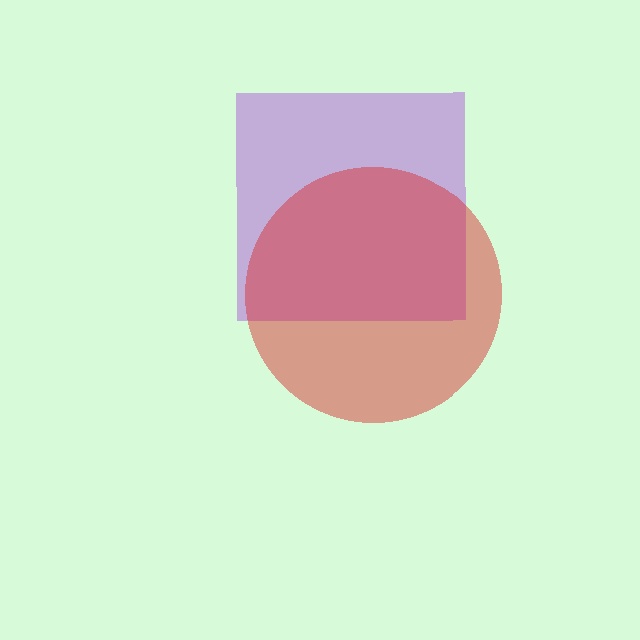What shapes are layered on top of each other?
The layered shapes are: a purple square, a red circle.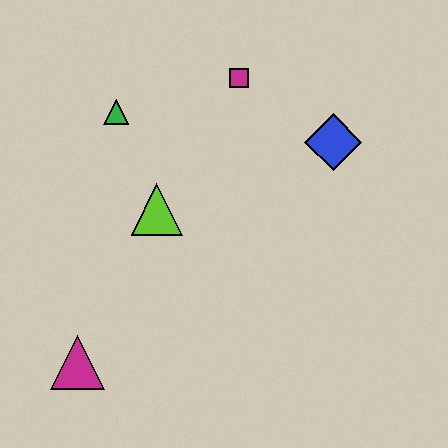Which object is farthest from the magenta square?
The magenta triangle is farthest from the magenta square.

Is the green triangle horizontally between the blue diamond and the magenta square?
No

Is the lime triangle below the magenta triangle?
No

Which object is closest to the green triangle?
The lime triangle is closest to the green triangle.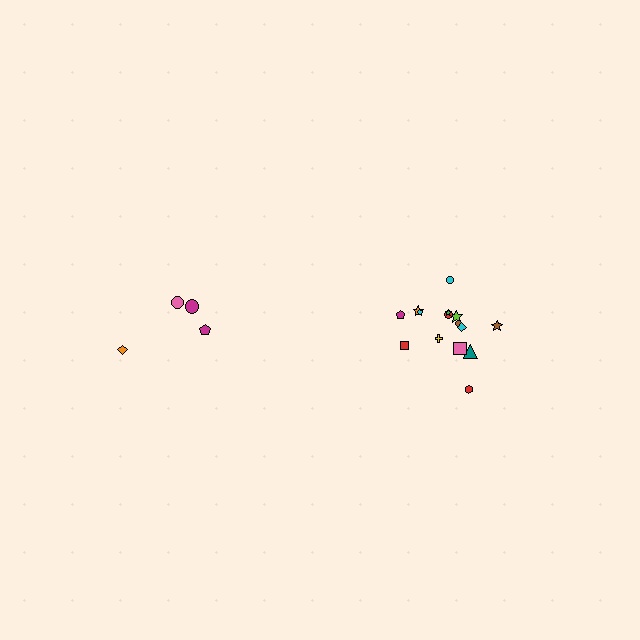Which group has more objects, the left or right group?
The right group.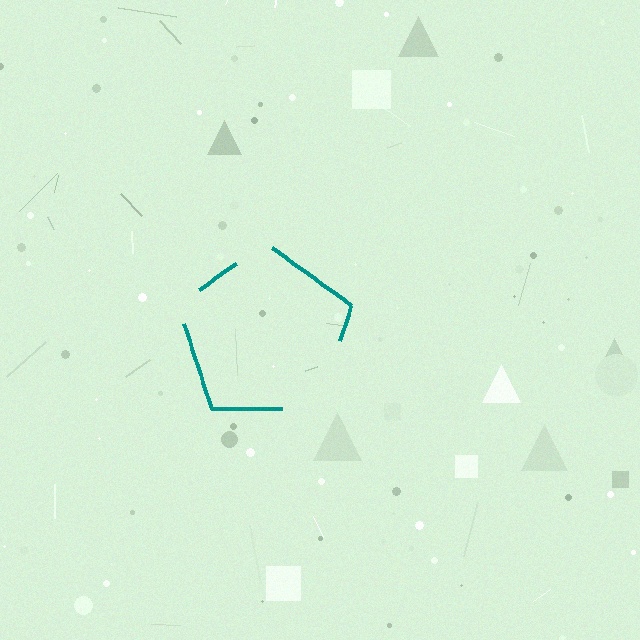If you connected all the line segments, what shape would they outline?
They would outline a pentagon.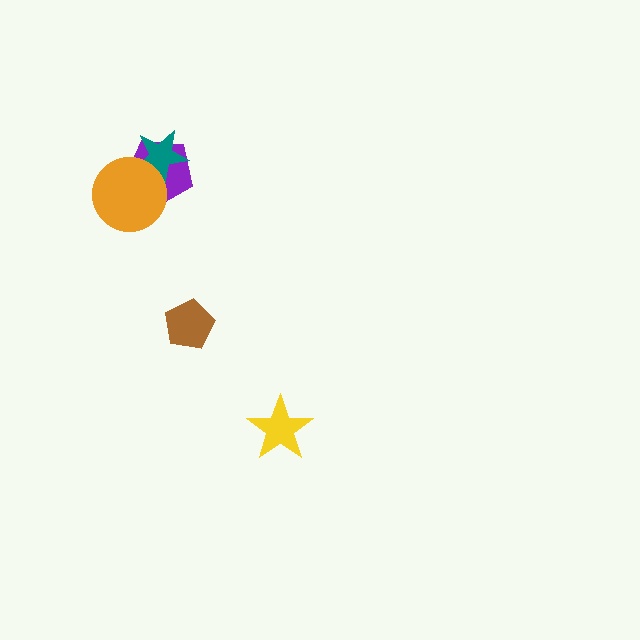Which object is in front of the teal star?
The orange circle is in front of the teal star.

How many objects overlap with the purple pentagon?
2 objects overlap with the purple pentagon.